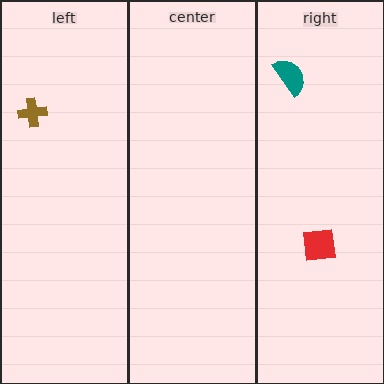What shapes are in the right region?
The teal semicircle, the red square.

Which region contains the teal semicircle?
The right region.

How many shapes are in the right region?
2.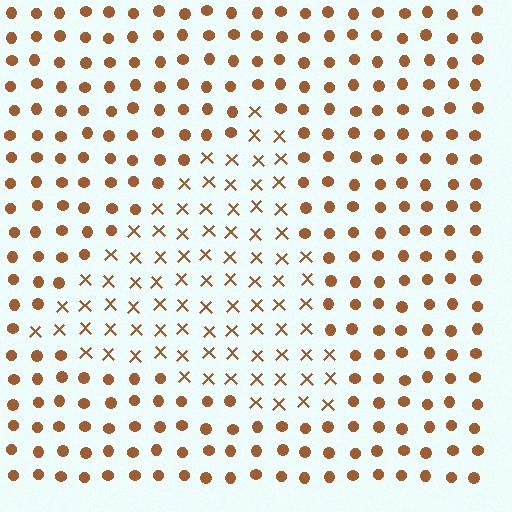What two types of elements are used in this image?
The image uses X marks inside the triangle region and circles outside it.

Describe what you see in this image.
The image is filled with small brown elements arranged in a uniform grid. A triangle-shaped region contains X marks, while the surrounding area contains circles. The boundary is defined purely by the change in element shape.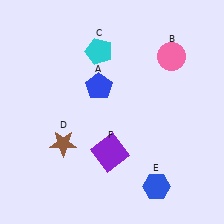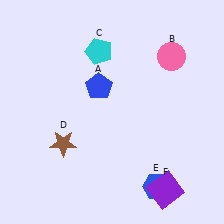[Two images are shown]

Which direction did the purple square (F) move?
The purple square (F) moved right.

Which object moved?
The purple square (F) moved right.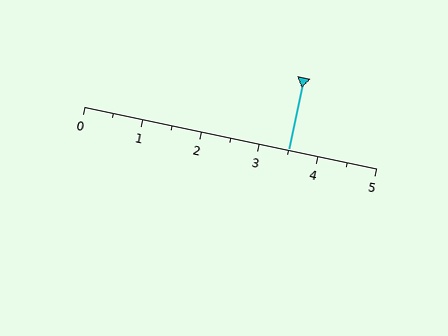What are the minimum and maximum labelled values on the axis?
The axis runs from 0 to 5.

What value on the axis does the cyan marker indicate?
The marker indicates approximately 3.5.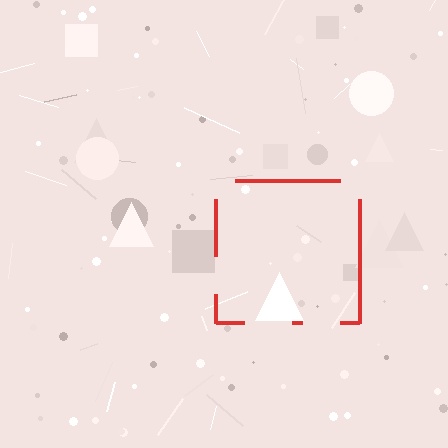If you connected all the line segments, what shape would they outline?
They would outline a square.